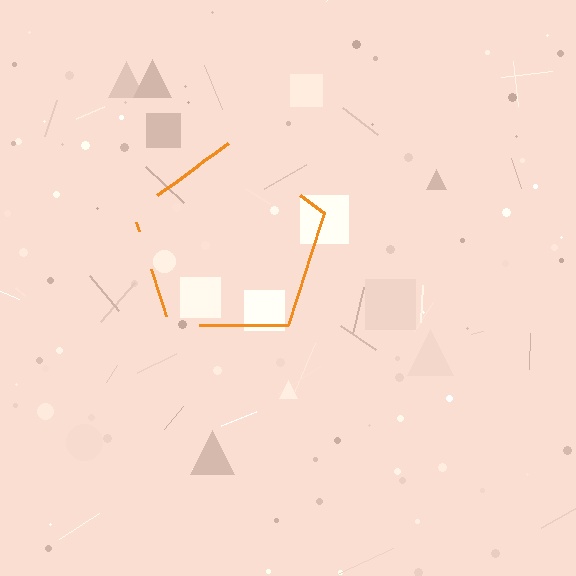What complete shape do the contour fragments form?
The contour fragments form a pentagon.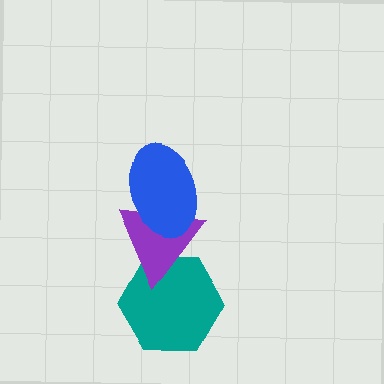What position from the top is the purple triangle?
The purple triangle is 2nd from the top.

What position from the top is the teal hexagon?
The teal hexagon is 3rd from the top.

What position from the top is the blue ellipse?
The blue ellipse is 1st from the top.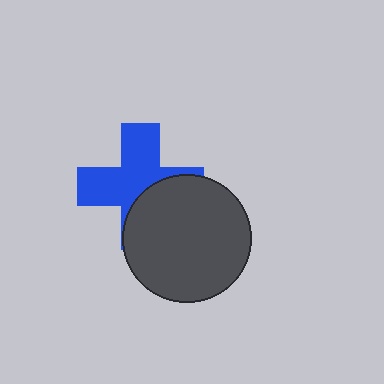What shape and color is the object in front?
The object in front is a dark gray circle.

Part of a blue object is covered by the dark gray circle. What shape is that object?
It is a cross.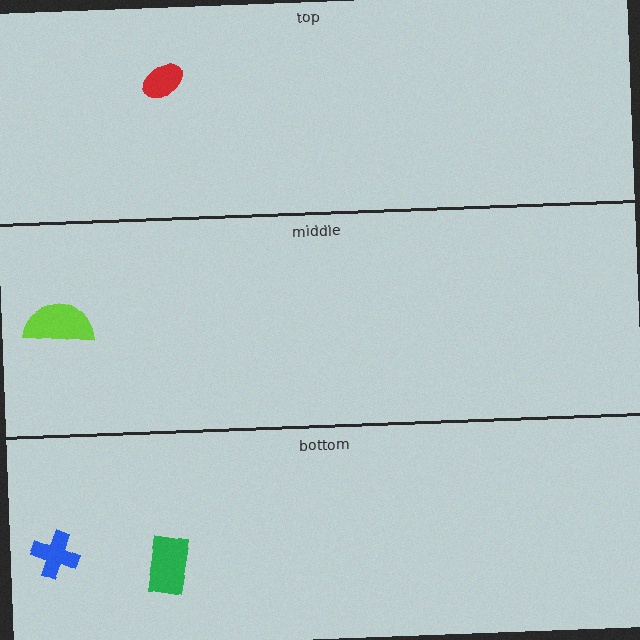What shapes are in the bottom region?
The green rectangle, the blue cross.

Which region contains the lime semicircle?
The middle region.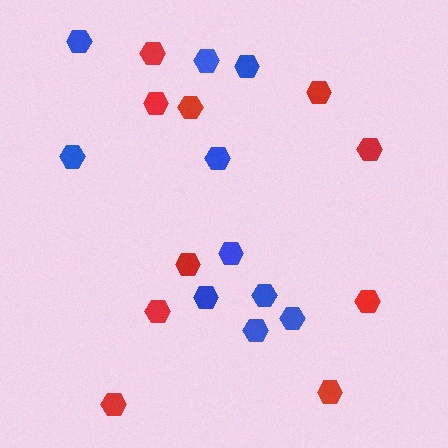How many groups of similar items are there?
There are 2 groups: one group of blue hexagons (10) and one group of red hexagons (10).